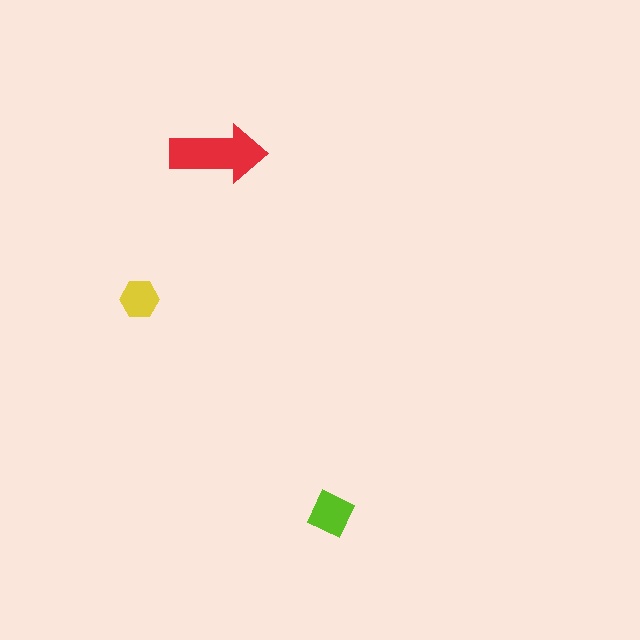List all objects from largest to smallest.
The red arrow, the lime diamond, the yellow hexagon.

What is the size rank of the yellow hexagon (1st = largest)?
3rd.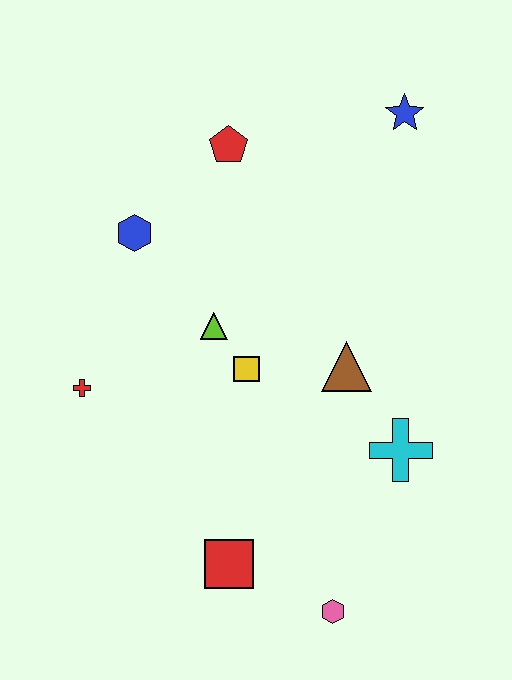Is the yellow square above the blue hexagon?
No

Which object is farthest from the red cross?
The blue star is farthest from the red cross.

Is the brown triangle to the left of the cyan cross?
Yes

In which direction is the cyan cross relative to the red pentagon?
The cyan cross is below the red pentagon.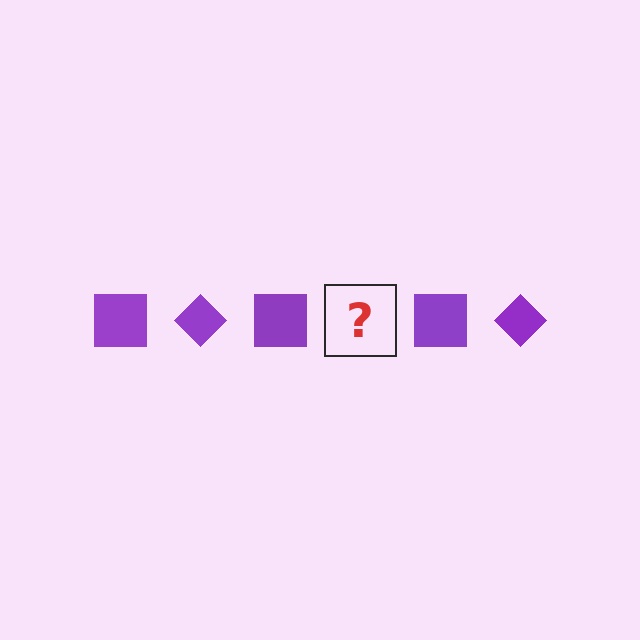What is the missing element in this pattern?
The missing element is a purple diamond.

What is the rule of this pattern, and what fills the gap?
The rule is that the pattern cycles through square, diamond shapes in purple. The gap should be filled with a purple diamond.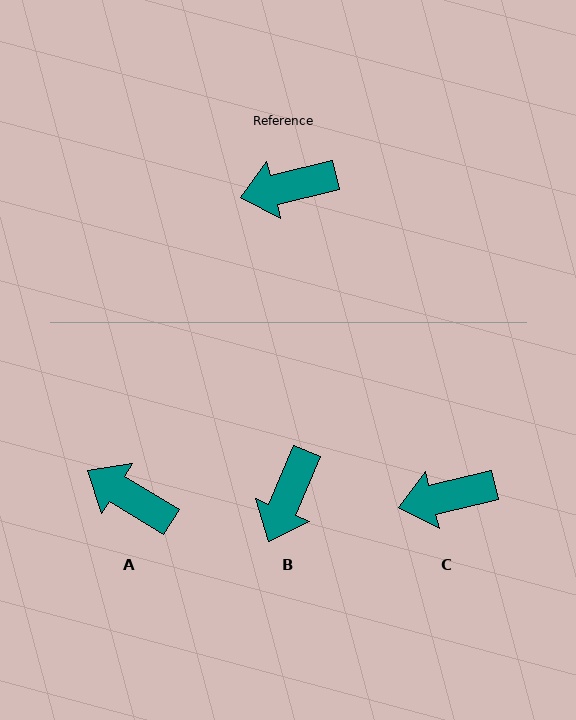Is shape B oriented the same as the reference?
No, it is off by about 54 degrees.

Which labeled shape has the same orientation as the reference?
C.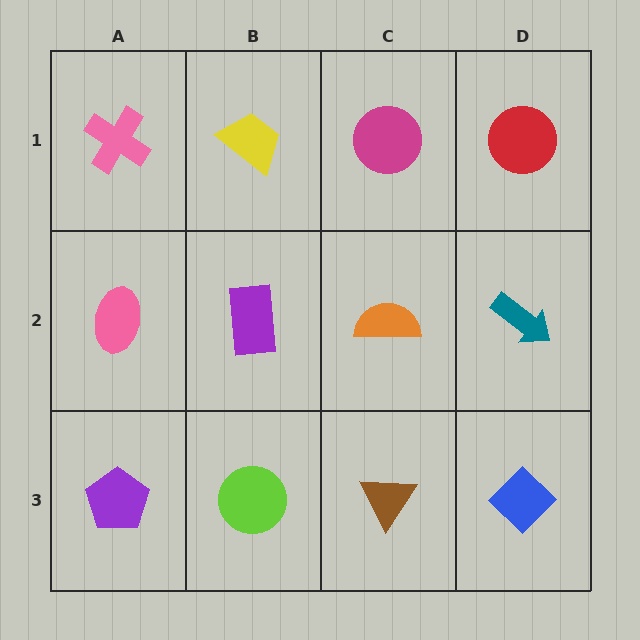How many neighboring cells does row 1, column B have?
3.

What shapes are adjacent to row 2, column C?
A magenta circle (row 1, column C), a brown triangle (row 3, column C), a purple rectangle (row 2, column B), a teal arrow (row 2, column D).